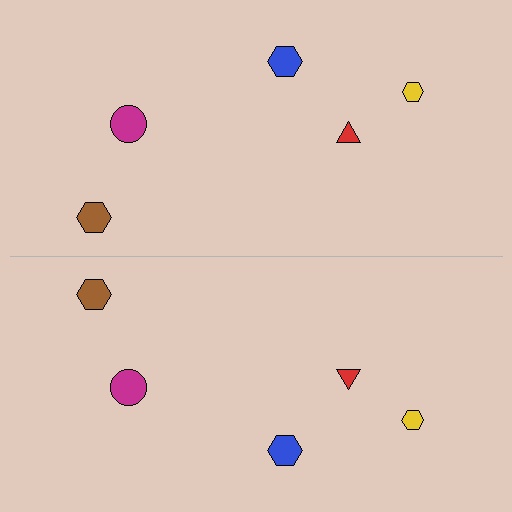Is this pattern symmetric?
Yes, this pattern has bilateral (reflection) symmetry.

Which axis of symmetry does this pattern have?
The pattern has a horizontal axis of symmetry running through the center of the image.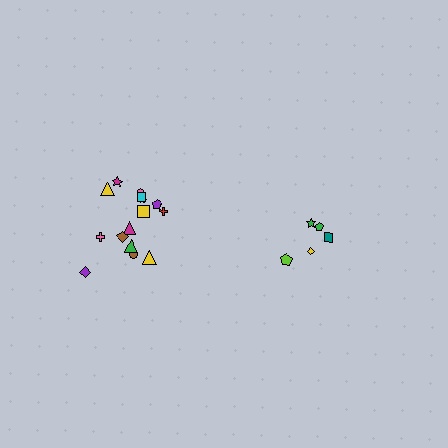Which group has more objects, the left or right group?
The left group.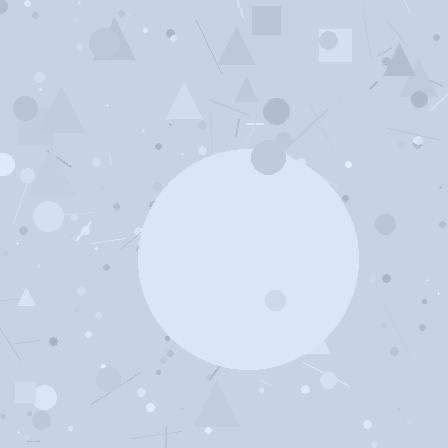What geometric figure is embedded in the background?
A circle is embedded in the background.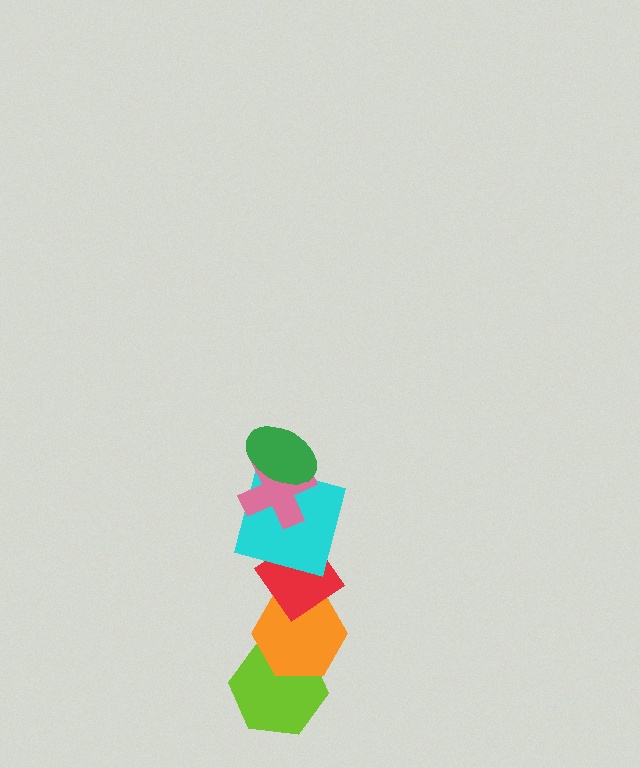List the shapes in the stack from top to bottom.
From top to bottom: the green ellipse, the pink cross, the cyan square, the red diamond, the orange hexagon, the lime hexagon.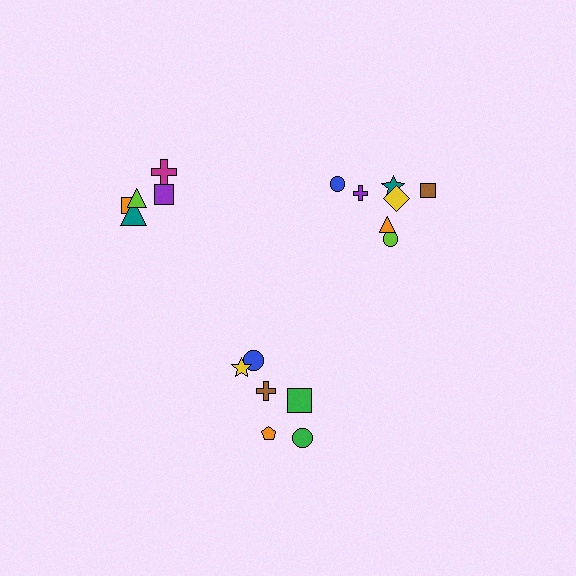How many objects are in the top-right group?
There are 7 objects.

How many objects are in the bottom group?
There are 6 objects.